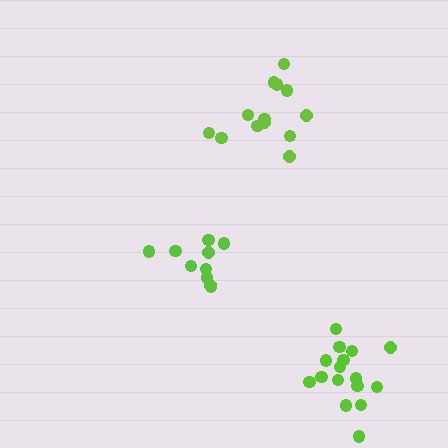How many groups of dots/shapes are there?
There are 3 groups.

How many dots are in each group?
Group 1: 10 dots, Group 2: 13 dots, Group 3: 16 dots (39 total).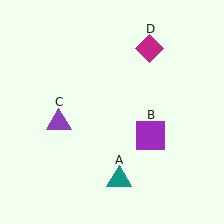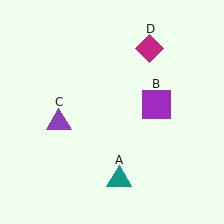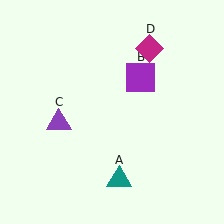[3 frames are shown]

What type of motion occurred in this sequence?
The purple square (object B) rotated counterclockwise around the center of the scene.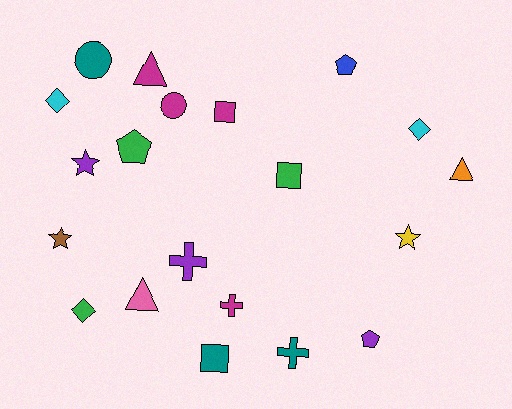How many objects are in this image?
There are 20 objects.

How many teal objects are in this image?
There are 3 teal objects.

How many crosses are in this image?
There are 3 crosses.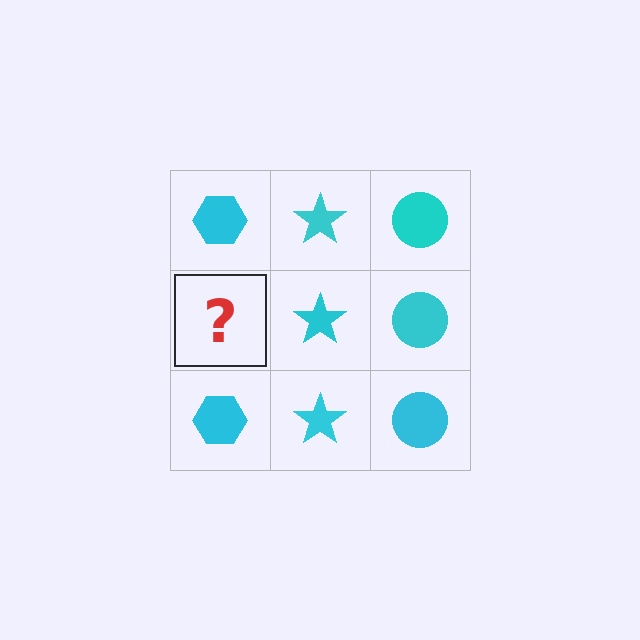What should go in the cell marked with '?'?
The missing cell should contain a cyan hexagon.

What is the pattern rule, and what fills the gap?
The rule is that each column has a consistent shape. The gap should be filled with a cyan hexagon.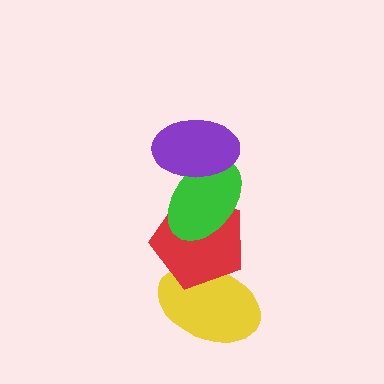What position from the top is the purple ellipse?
The purple ellipse is 1st from the top.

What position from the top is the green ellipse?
The green ellipse is 2nd from the top.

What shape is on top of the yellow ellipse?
The red pentagon is on top of the yellow ellipse.